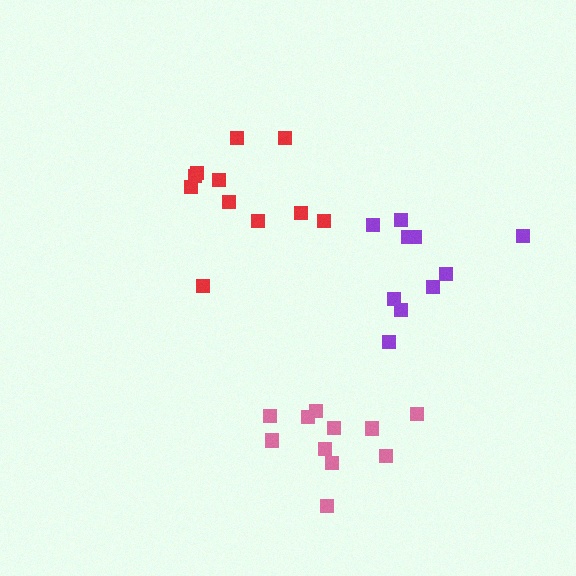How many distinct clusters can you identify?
There are 3 distinct clusters.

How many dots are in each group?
Group 1: 11 dots, Group 2: 11 dots, Group 3: 10 dots (32 total).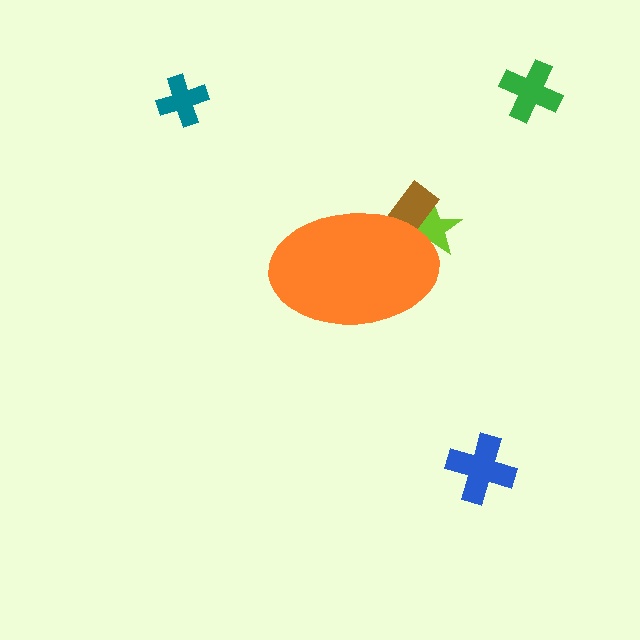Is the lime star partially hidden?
Yes, the lime star is partially hidden behind the orange ellipse.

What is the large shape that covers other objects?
An orange ellipse.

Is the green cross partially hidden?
No, the green cross is fully visible.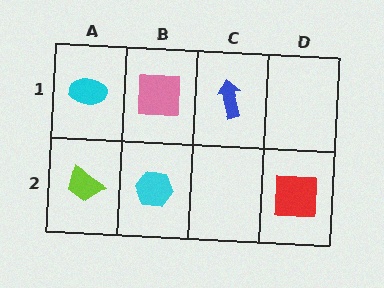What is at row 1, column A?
A cyan ellipse.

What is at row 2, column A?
A lime trapezoid.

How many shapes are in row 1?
3 shapes.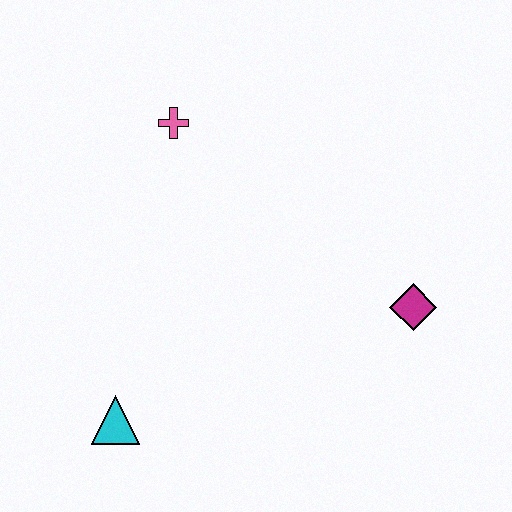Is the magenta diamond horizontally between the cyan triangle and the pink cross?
No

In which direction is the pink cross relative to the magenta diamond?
The pink cross is to the left of the magenta diamond.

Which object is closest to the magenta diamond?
The pink cross is closest to the magenta diamond.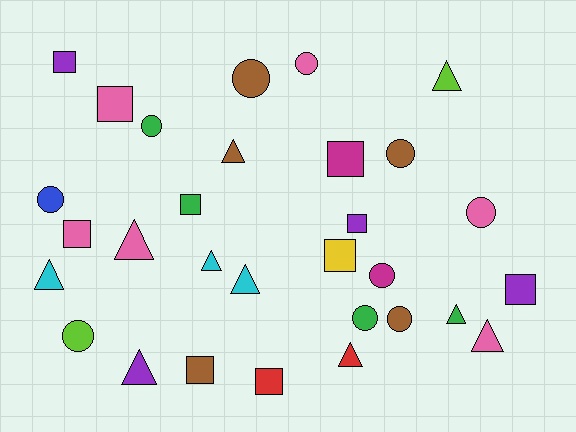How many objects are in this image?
There are 30 objects.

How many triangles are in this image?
There are 10 triangles.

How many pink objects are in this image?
There are 6 pink objects.